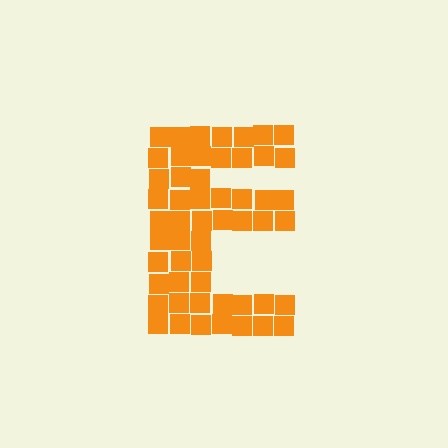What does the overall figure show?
The overall figure shows the letter E.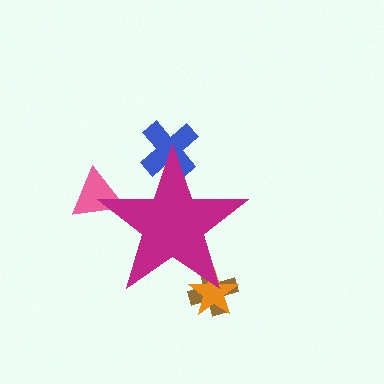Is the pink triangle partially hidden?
Yes, the pink triangle is partially hidden behind the magenta star.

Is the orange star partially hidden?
Yes, the orange star is partially hidden behind the magenta star.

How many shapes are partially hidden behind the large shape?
4 shapes are partially hidden.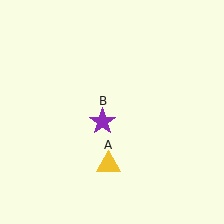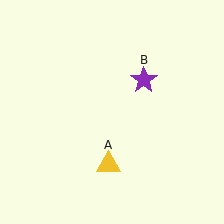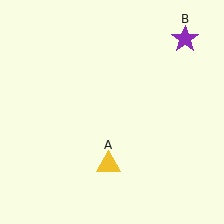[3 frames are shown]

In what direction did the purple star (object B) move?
The purple star (object B) moved up and to the right.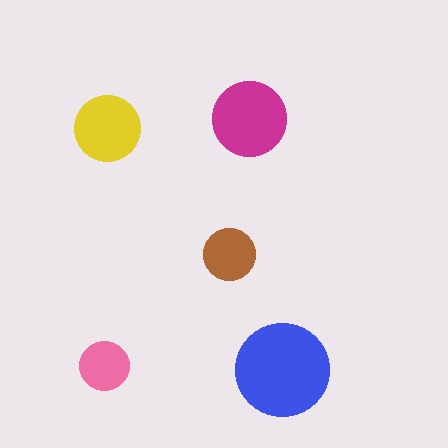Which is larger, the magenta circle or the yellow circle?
The magenta one.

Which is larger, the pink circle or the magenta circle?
The magenta one.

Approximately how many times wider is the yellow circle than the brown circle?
About 1.5 times wider.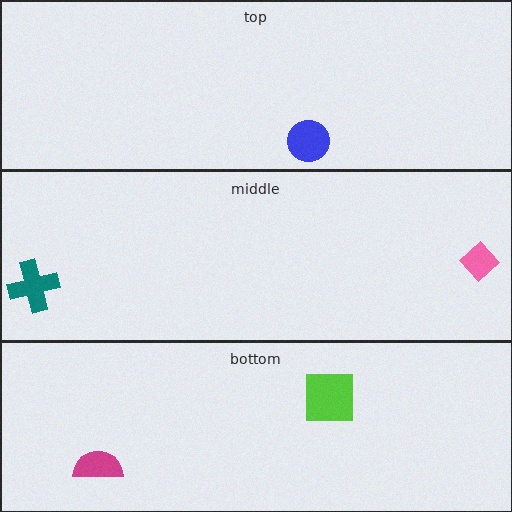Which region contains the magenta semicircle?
The bottom region.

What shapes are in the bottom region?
The lime square, the magenta semicircle.